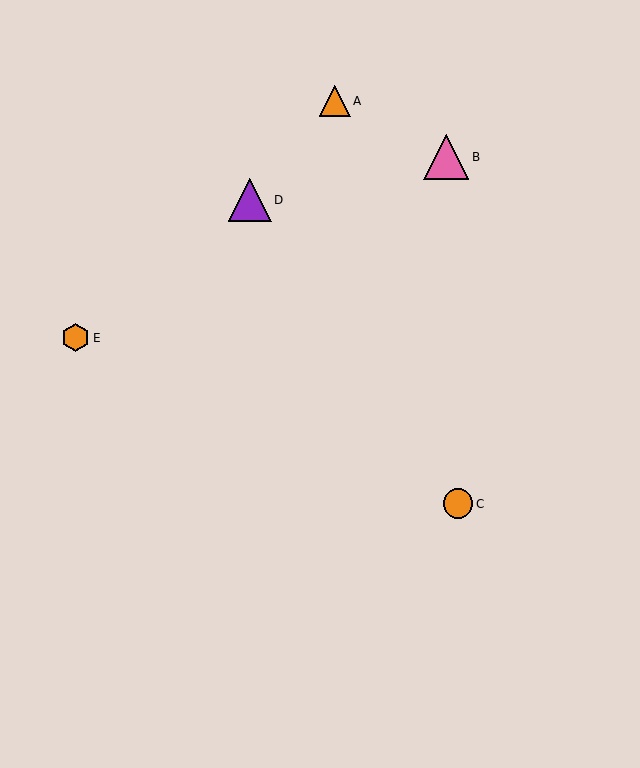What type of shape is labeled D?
Shape D is a purple triangle.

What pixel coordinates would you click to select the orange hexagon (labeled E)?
Click at (76, 338) to select the orange hexagon E.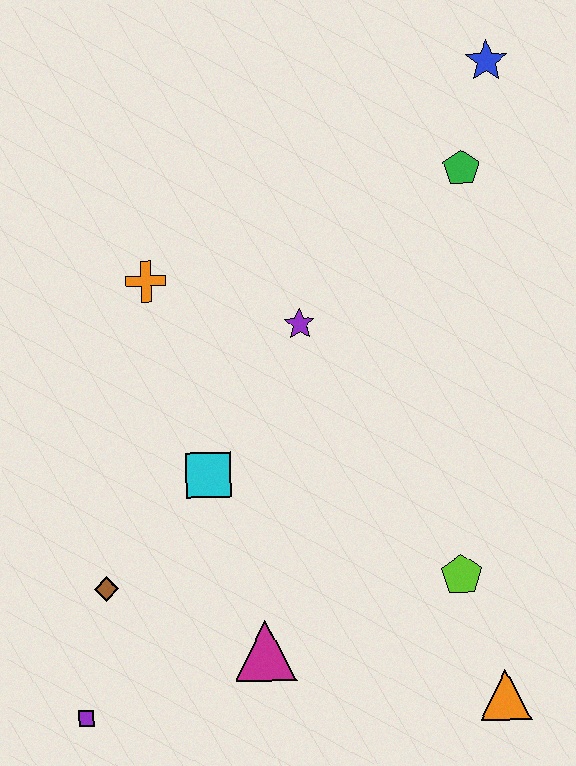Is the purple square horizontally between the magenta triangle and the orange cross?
No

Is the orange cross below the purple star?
No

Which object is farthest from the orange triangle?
The blue star is farthest from the orange triangle.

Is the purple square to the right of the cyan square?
No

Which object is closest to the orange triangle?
The lime pentagon is closest to the orange triangle.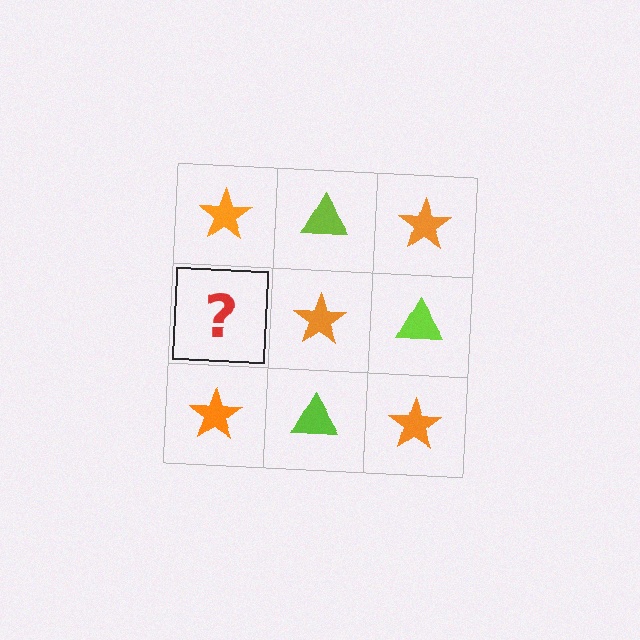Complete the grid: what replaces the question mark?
The question mark should be replaced with a lime triangle.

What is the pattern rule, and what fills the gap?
The rule is that it alternates orange star and lime triangle in a checkerboard pattern. The gap should be filled with a lime triangle.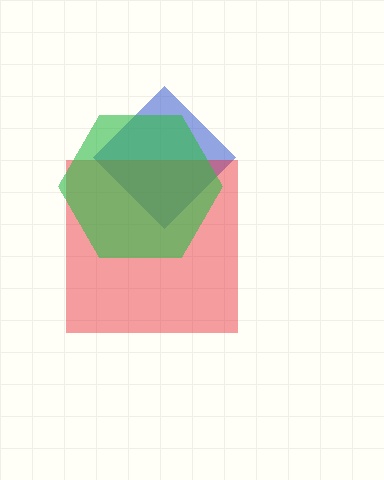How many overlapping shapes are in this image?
There are 3 overlapping shapes in the image.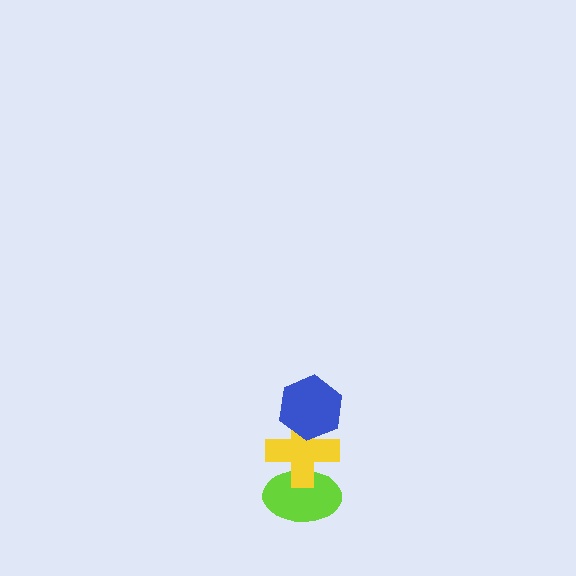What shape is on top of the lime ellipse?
The yellow cross is on top of the lime ellipse.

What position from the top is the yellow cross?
The yellow cross is 2nd from the top.